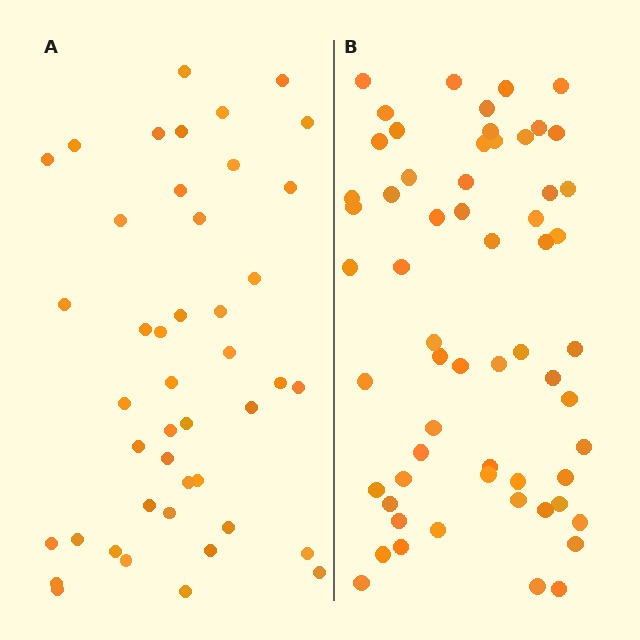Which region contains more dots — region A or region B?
Region B (the right region) has more dots.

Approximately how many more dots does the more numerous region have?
Region B has approximately 15 more dots than region A.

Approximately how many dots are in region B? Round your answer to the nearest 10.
About 60 dots.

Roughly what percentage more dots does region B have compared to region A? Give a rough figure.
About 35% more.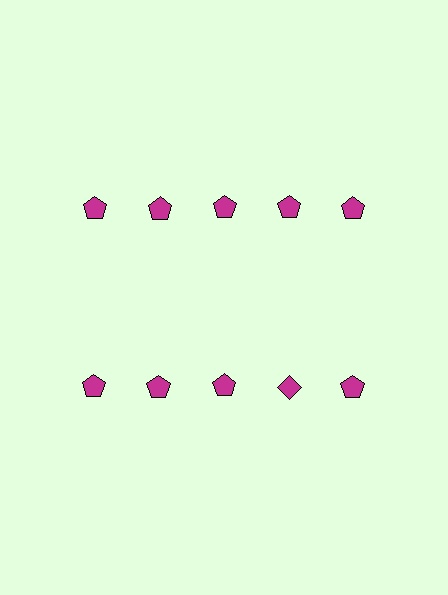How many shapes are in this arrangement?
There are 10 shapes arranged in a grid pattern.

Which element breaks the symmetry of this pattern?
The magenta diamond in the second row, second from right column breaks the symmetry. All other shapes are magenta pentagons.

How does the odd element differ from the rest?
It has a different shape: diamond instead of pentagon.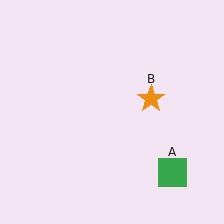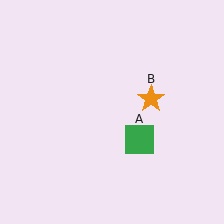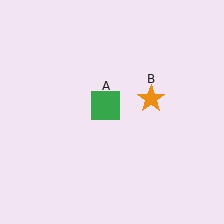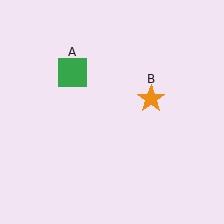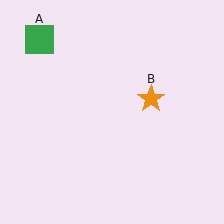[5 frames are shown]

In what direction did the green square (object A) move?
The green square (object A) moved up and to the left.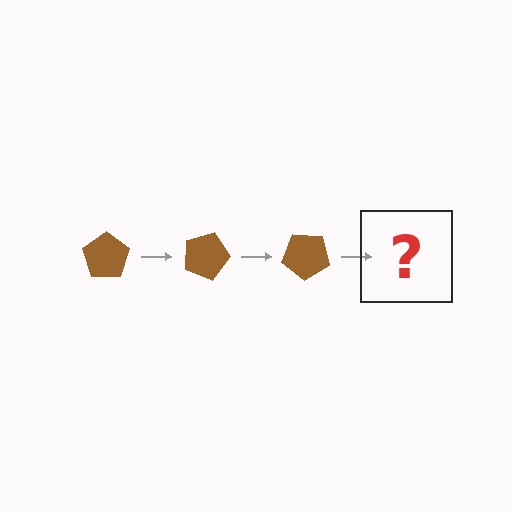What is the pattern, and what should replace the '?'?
The pattern is that the pentagon rotates 20 degrees each step. The '?' should be a brown pentagon rotated 60 degrees.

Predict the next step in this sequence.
The next step is a brown pentagon rotated 60 degrees.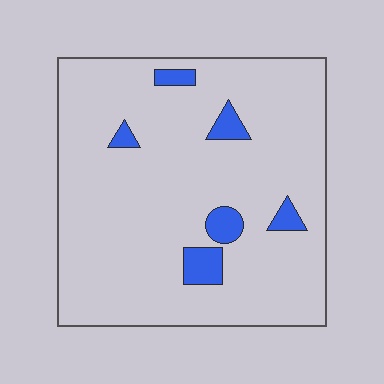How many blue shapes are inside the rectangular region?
6.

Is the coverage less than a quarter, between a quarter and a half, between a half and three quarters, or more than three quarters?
Less than a quarter.